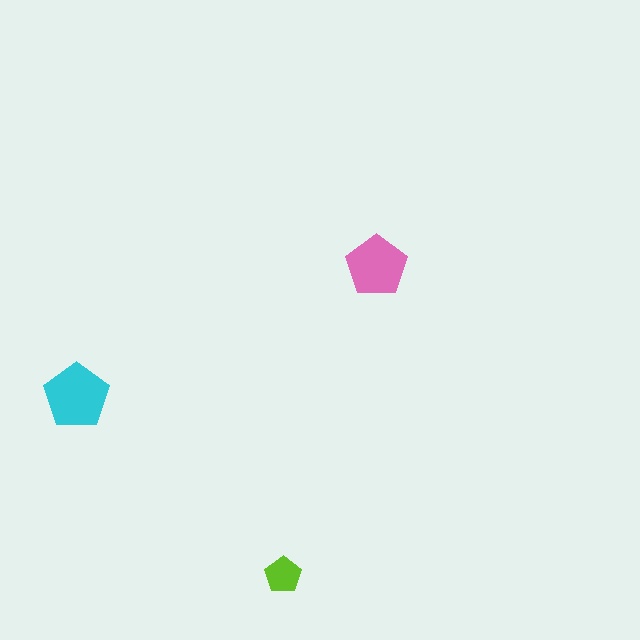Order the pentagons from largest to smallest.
the cyan one, the pink one, the lime one.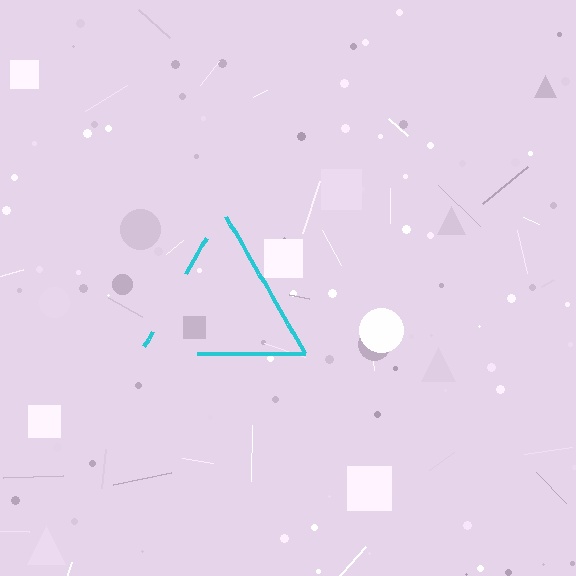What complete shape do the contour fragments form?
The contour fragments form a triangle.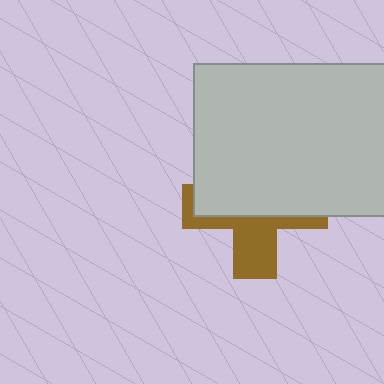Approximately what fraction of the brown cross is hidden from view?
Roughly 61% of the brown cross is hidden behind the light gray rectangle.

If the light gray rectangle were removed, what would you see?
You would see the complete brown cross.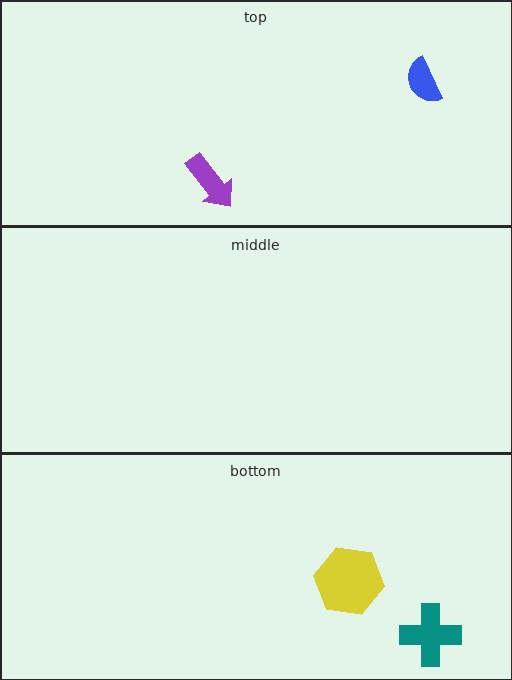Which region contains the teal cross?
The bottom region.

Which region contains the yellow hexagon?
The bottom region.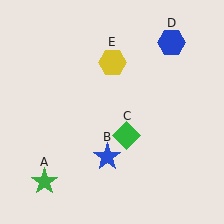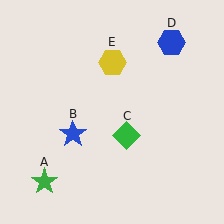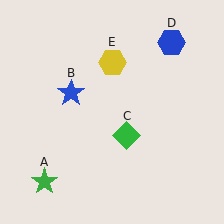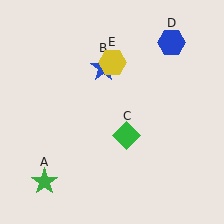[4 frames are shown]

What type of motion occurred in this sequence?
The blue star (object B) rotated clockwise around the center of the scene.